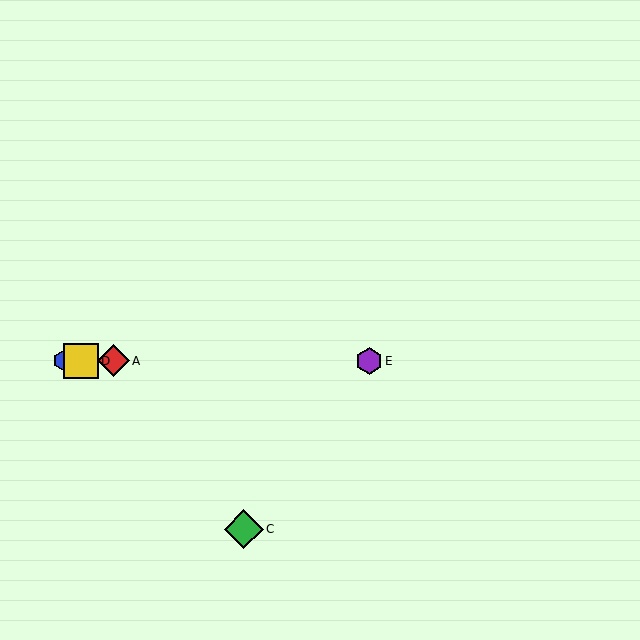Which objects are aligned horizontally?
Objects A, B, D, E are aligned horizontally.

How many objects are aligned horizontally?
4 objects (A, B, D, E) are aligned horizontally.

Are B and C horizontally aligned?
No, B is at y≈361 and C is at y≈529.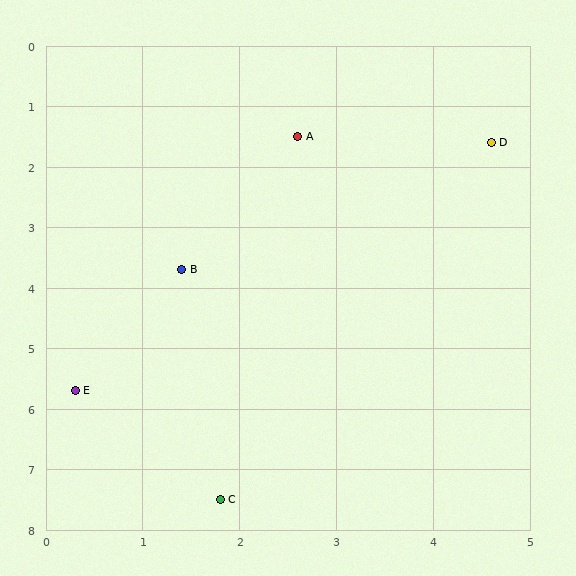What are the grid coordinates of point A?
Point A is at approximately (2.6, 1.5).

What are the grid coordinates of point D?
Point D is at approximately (4.6, 1.6).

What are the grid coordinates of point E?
Point E is at approximately (0.3, 5.7).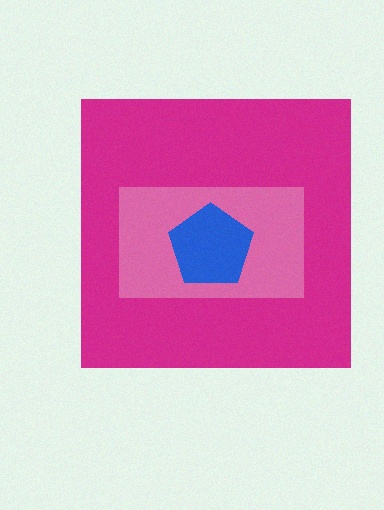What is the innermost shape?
The blue pentagon.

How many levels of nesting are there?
3.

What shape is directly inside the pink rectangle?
The blue pentagon.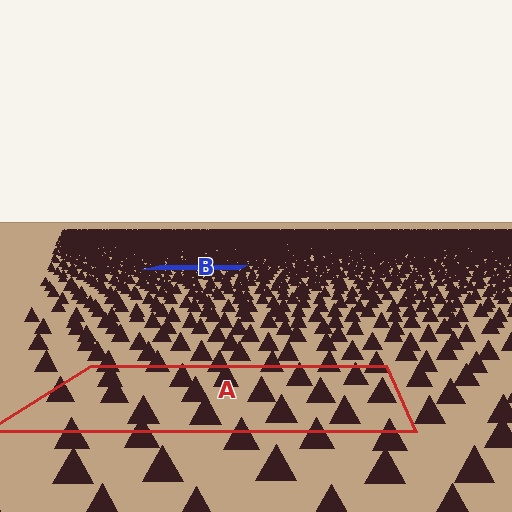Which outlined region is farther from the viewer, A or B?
Region B is farther from the viewer — the texture elements inside it appear smaller and more densely packed.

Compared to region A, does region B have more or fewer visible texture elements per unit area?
Region B has more texture elements per unit area — they are packed more densely because it is farther away.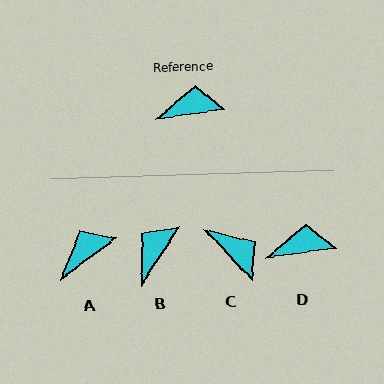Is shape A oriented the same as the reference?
No, it is off by about 29 degrees.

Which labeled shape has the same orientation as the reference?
D.